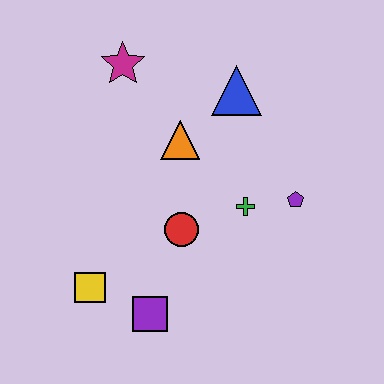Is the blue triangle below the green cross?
No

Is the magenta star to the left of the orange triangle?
Yes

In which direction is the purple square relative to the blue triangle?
The purple square is below the blue triangle.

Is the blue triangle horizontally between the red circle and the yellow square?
No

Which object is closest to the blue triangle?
The orange triangle is closest to the blue triangle.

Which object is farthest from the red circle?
The magenta star is farthest from the red circle.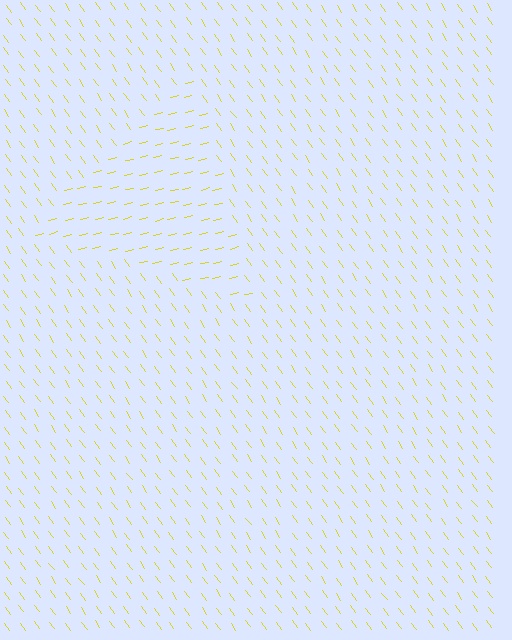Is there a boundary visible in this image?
Yes, there is a texture boundary formed by a change in line orientation.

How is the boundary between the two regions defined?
The boundary is defined purely by a change in line orientation (approximately 68 degrees difference). All lines are the same color and thickness.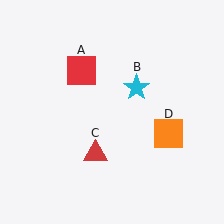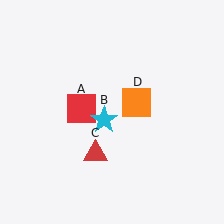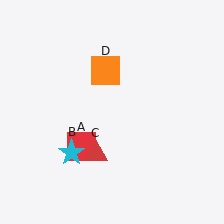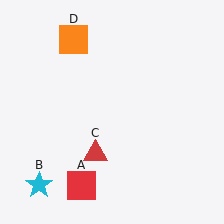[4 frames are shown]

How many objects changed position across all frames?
3 objects changed position: red square (object A), cyan star (object B), orange square (object D).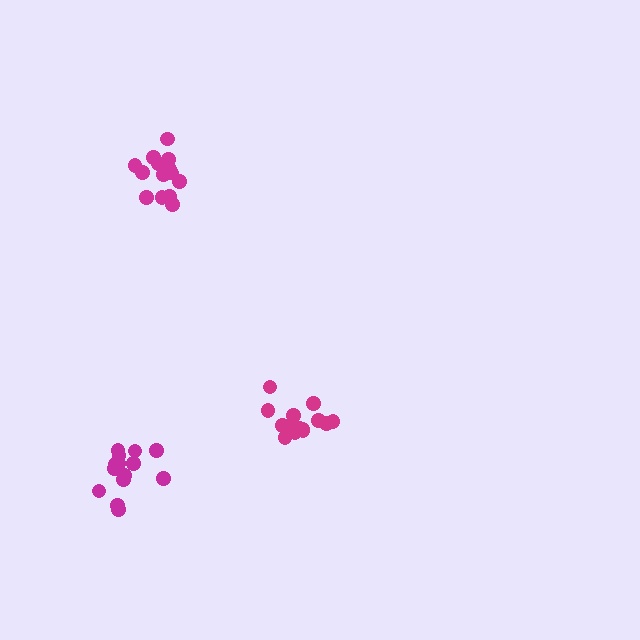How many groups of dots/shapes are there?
There are 3 groups.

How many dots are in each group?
Group 1: 14 dots, Group 2: 14 dots, Group 3: 14 dots (42 total).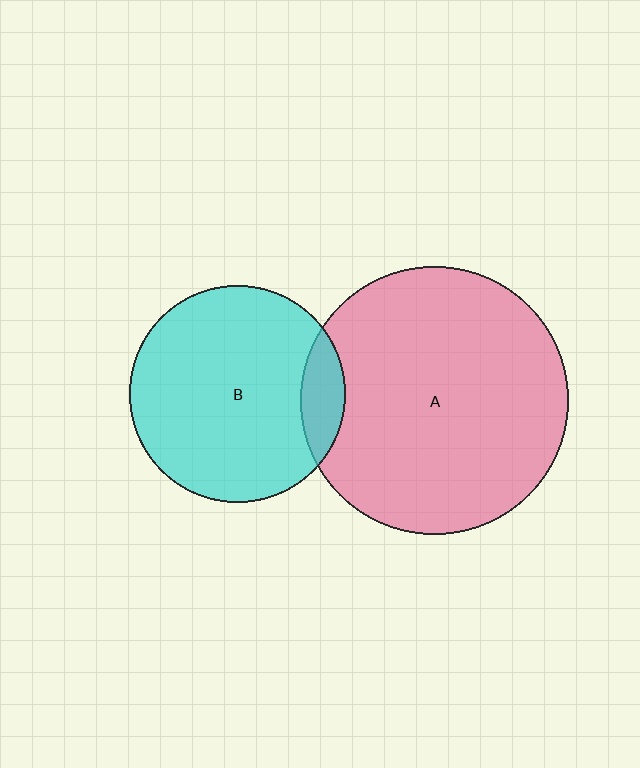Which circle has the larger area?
Circle A (pink).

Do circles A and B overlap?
Yes.